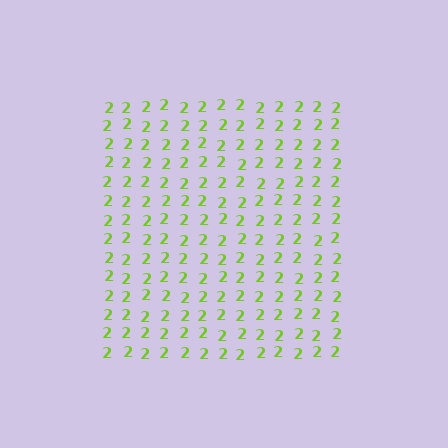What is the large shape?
The large shape is a square.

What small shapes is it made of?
It is made of small digit 2's.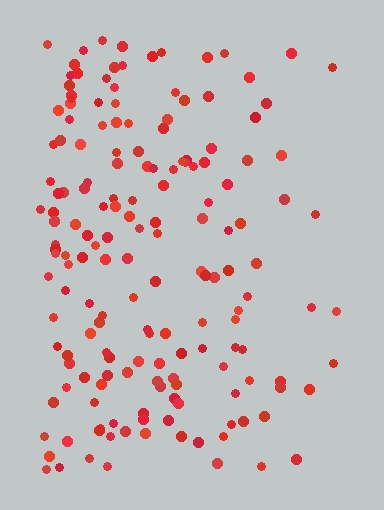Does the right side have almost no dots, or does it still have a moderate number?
Still a moderate number, just noticeably fewer than the left.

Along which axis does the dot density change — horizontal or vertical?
Horizontal.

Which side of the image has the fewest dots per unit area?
The right.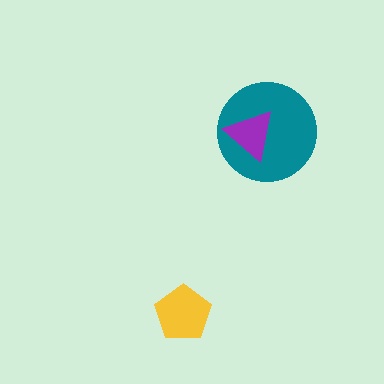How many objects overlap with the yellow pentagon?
0 objects overlap with the yellow pentagon.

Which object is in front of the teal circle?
The purple triangle is in front of the teal circle.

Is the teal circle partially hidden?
Yes, it is partially covered by another shape.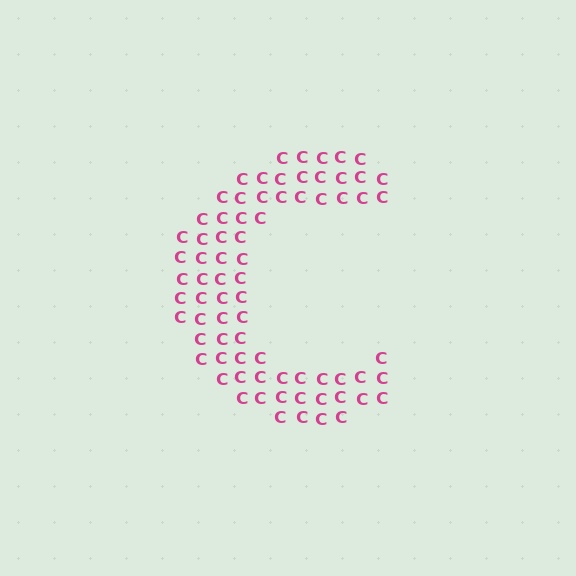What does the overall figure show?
The overall figure shows the letter C.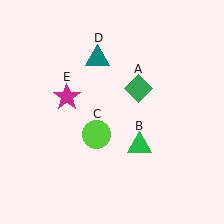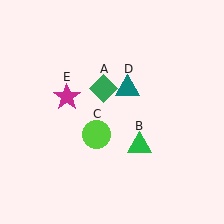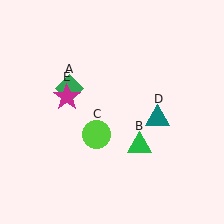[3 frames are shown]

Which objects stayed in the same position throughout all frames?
Green triangle (object B) and lime circle (object C) and magenta star (object E) remained stationary.